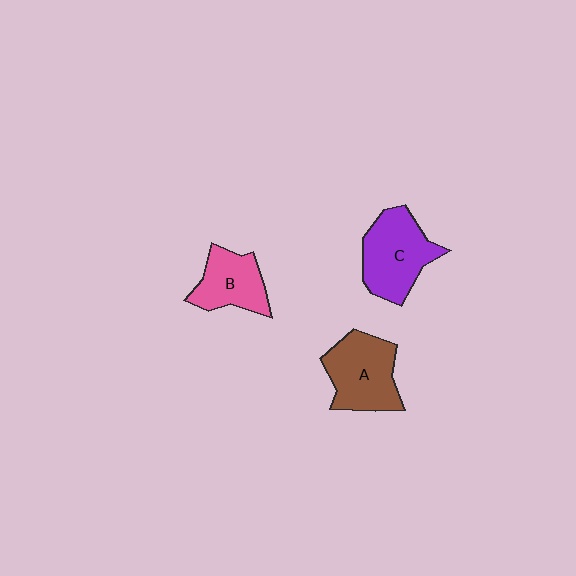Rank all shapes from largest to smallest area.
From largest to smallest: C (purple), A (brown), B (pink).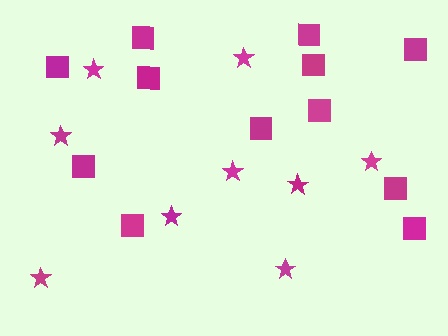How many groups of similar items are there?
There are 2 groups: one group of stars (9) and one group of squares (12).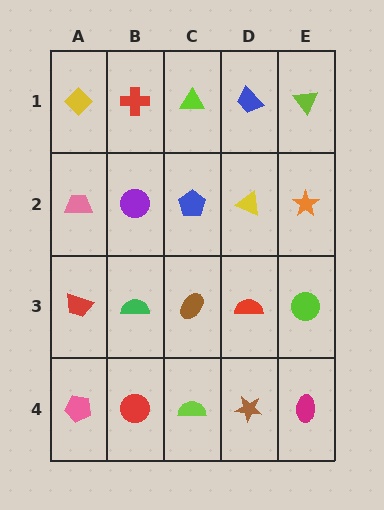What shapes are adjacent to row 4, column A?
A red trapezoid (row 3, column A), a red circle (row 4, column B).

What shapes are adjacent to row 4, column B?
A green semicircle (row 3, column B), a pink pentagon (row 4, column A), a lime semicircle (row 4, column C).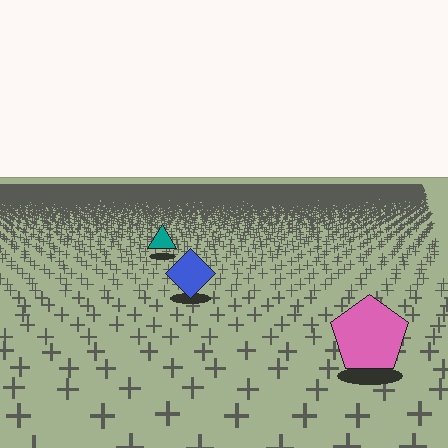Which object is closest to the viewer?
The pink pentagon is closest. The texture marks near it are larger and more spread out.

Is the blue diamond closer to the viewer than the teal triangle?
Yes. The blue diamond is closer — you can tell from the texture gradient: the ground texture is coarser near it.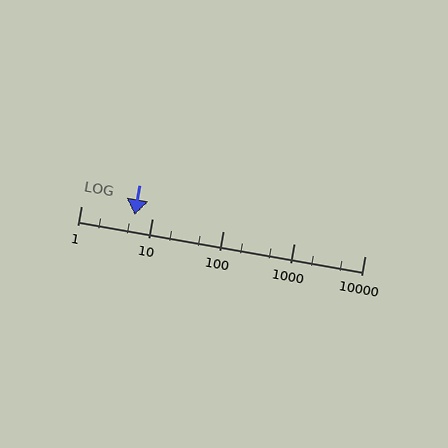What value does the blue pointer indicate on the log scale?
The pointer indicates approximately 5.8.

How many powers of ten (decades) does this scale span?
The scale spans 4 decades, from 1 to 10000.